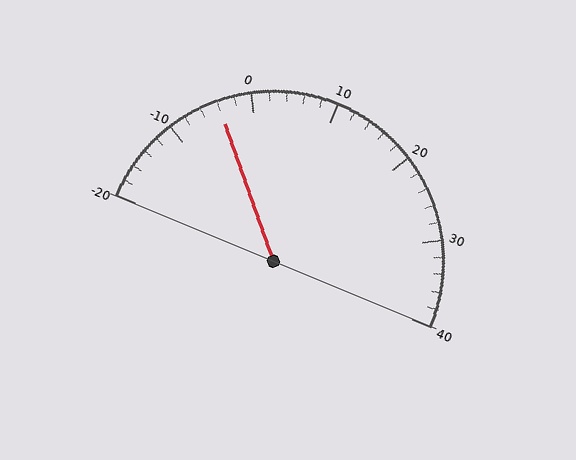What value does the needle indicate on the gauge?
The needle indicates approximately -4.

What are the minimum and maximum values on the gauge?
The gauge ranges from -20 to 40.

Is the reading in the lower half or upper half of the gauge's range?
The reading is in the lower half of the range (-20 to 40).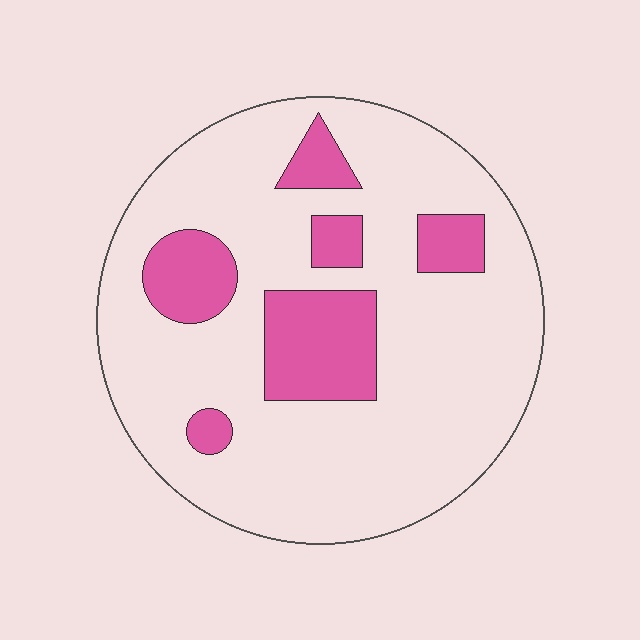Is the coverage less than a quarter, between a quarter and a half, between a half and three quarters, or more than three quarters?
Less than a quarter.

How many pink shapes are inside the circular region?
6.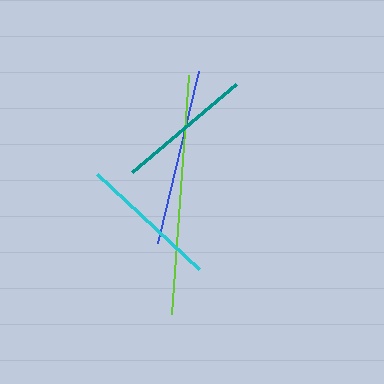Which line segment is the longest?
The lime line is the longest at approximately 239 pixels.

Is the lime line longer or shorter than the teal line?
The lime line is longer than the teal line.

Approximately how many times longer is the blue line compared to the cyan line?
The blue line is approximately 1.3 times the length of the cyan line.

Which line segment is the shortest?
The teal line is the shortest at approximately 135 pixels.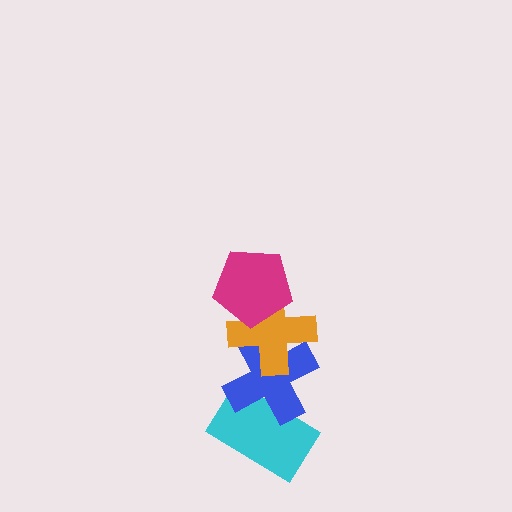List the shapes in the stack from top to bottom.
From top to bottom: the magenta pentagon, the orange cross, the blue cross, the cyan rectangle.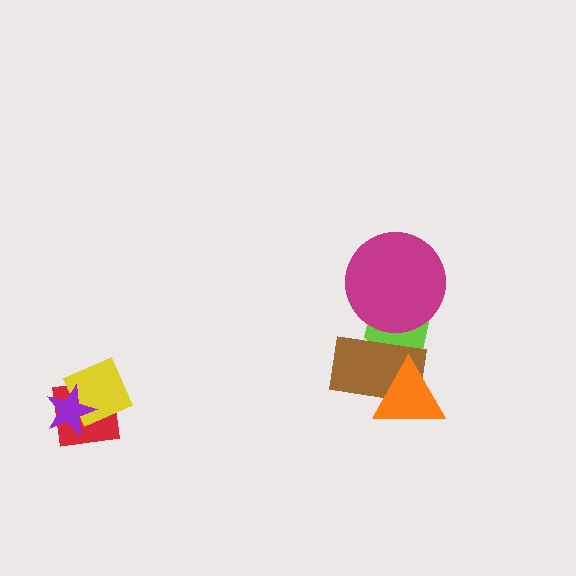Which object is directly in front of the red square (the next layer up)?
The yellow square is directly in front of the red square.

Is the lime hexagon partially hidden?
Yes, it is partially covered by another shape.